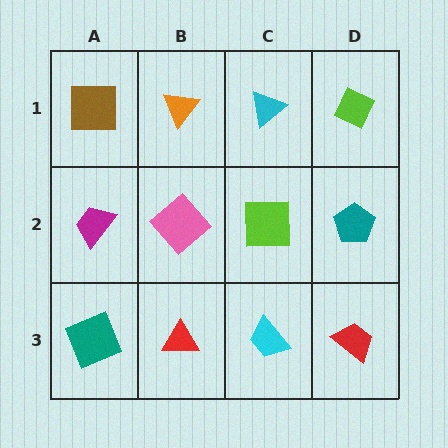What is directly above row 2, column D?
A lime diamond.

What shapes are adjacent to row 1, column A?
A magenta trapezoid (row 2, column A), an orange triangle (row 1, column B).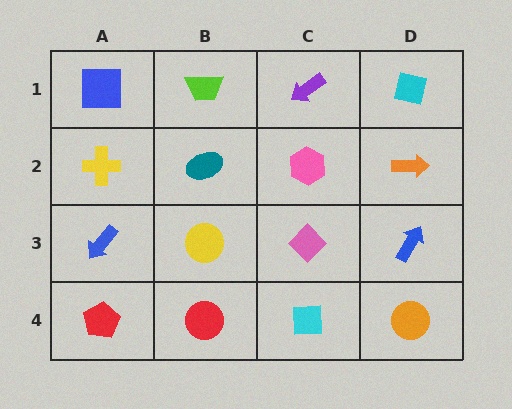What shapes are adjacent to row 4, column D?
A blue arrow (row 3, column D), a cyan square (row 4, column C).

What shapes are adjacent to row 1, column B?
A teal ellipse (row 2, column B), a blue square (row 1, column A), a purple arrow (row 1, column C).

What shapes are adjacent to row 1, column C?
A pink hexagon (row 2, column C), a lime trapezoid (row 1, column B), a cyan square (row 1, column D).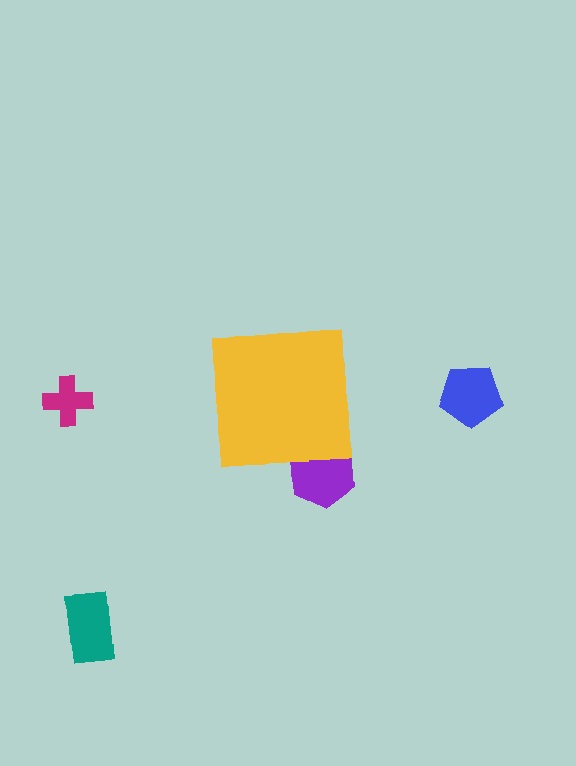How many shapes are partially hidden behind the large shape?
1 shape is partially hidden.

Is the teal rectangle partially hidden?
No, the teal rectangle is fully visible.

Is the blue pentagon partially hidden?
No, the blue pentagon is fully visible.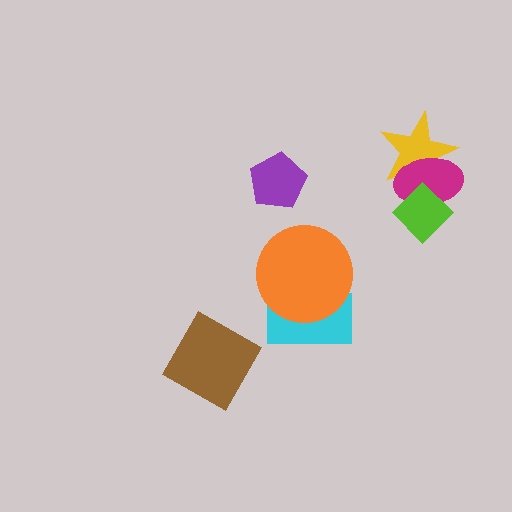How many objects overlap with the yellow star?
2 objects overlap with the yellow star.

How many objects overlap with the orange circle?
1 object overlaps with the orange circle.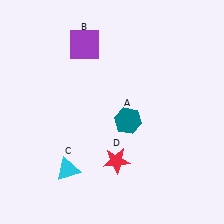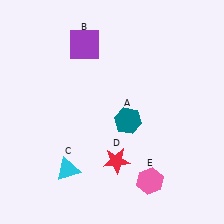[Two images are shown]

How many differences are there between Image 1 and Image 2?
There is 1 difference between the two images.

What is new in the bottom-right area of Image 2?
A pink hexagon (E) was added in the bottom-right area of Image 2.